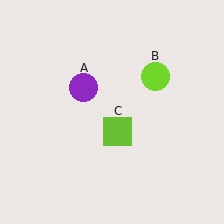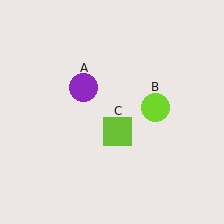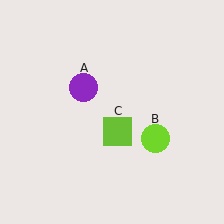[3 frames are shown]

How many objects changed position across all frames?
1 object changed position: lime circle (object B).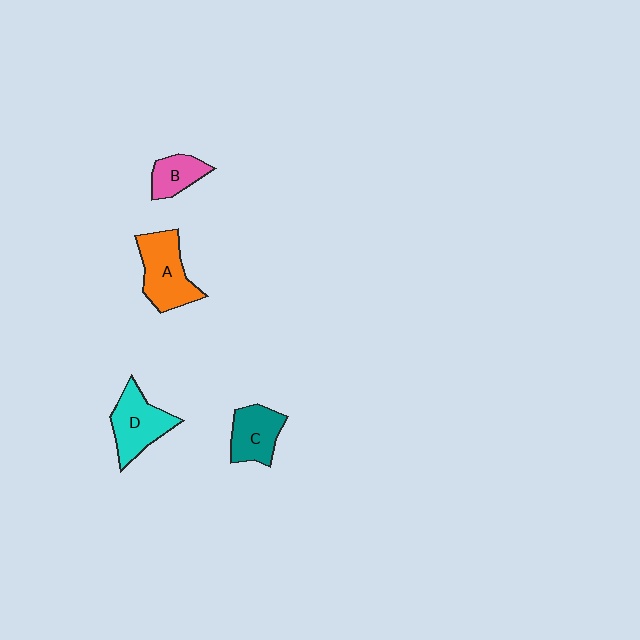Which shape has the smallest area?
Shape B (pink).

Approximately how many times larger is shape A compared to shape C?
Approximately 1.3 times.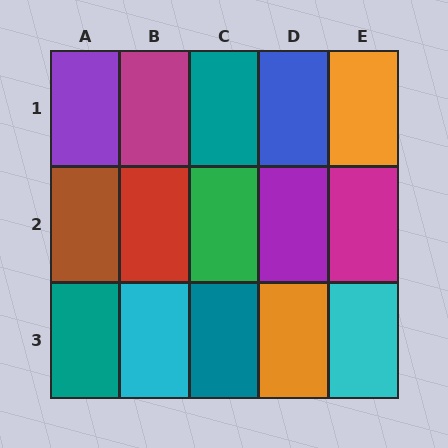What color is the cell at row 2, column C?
Green.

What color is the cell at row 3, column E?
Cyan.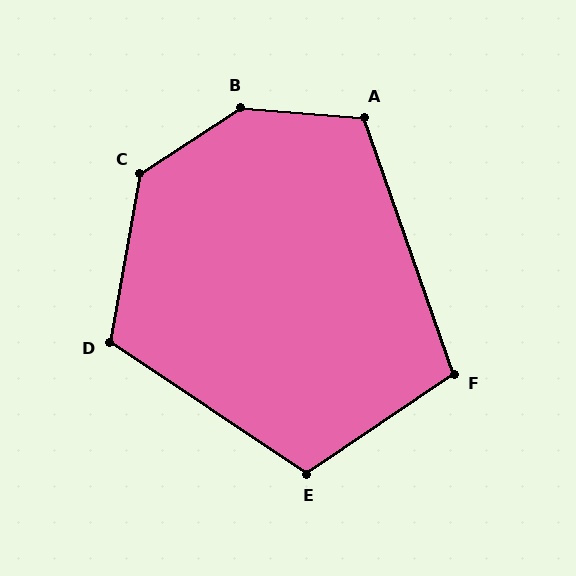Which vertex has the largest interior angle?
B, at approximately 142 degrees.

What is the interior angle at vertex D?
Approximately 113 degrees (obtuse).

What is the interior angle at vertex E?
Approximately 112 degrees (obtuse).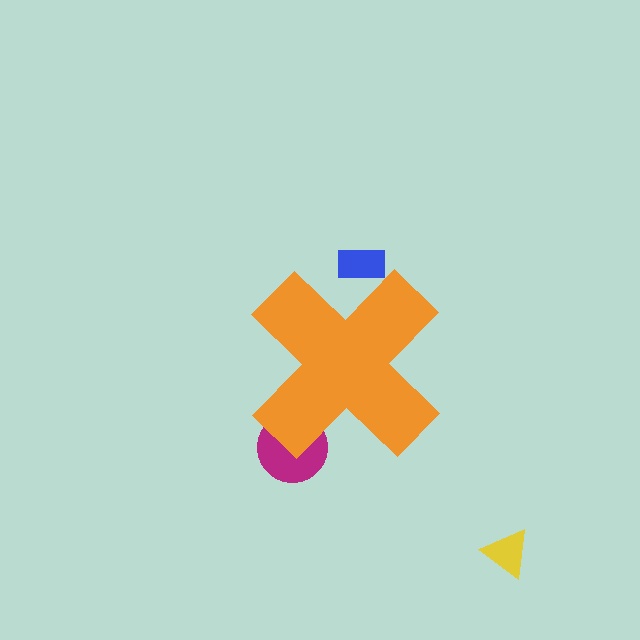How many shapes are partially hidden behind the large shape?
2 shapes are partially hidden.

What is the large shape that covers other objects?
An orange cross.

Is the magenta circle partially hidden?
Yes, the magenta circle is partially hidden behind the orange cross.